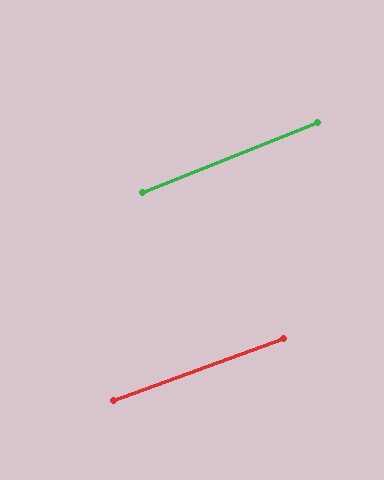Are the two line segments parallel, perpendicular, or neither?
Parallel — their directions differ by only 1.9°.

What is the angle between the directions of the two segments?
Approximately 2 degrees.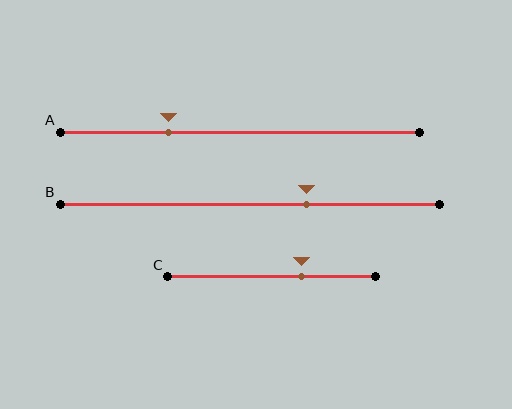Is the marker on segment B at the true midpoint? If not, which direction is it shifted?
No, the marker on segment B is shifted to the right by about 15% of the segment length.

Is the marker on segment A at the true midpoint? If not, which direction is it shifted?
No, the marker on segment A is shifted to the left by about 20% of the segment length.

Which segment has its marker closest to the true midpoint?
Segment C has its marker closest to the true midpoint.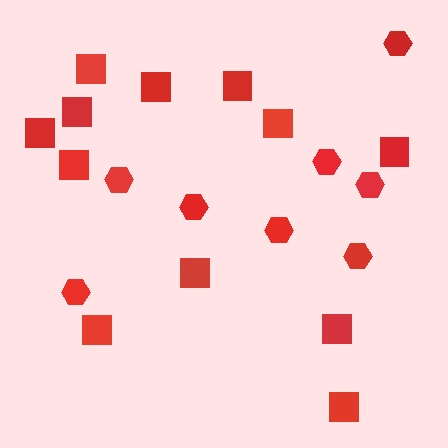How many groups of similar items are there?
There are 2 groups: one group of hexagons (8) and one group of squares (12).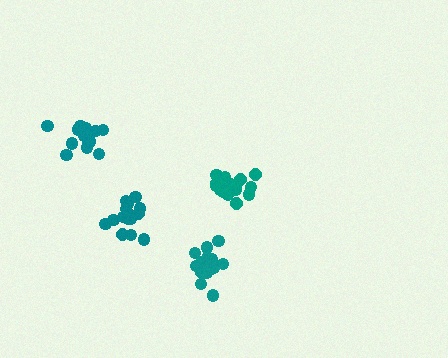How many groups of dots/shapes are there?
There are 4 groups.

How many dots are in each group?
Group 1: 15 dots, Group 2: 15 dots, Group 3: 15 dots, Group 4: 17 dots (62 total).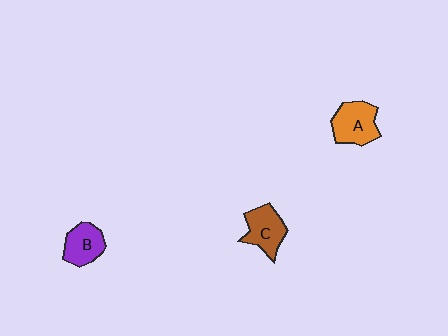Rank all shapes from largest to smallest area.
From largest to smallest: A (orange), C (brown), B (purple).